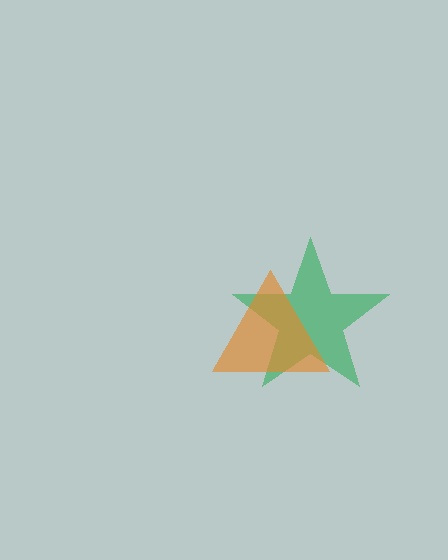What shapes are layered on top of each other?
The layered shapes are: a green star, an orange triangle.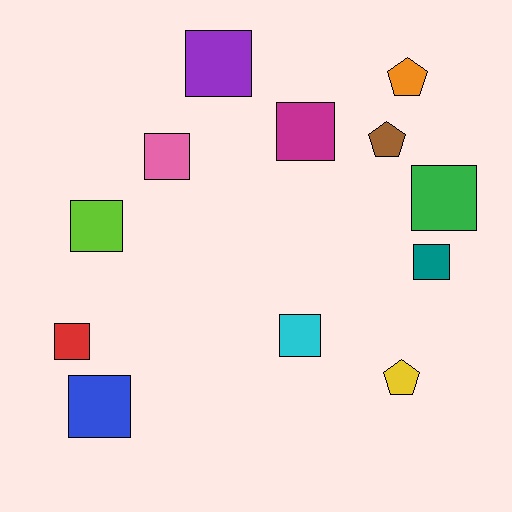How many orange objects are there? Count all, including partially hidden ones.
There is 1 orange object.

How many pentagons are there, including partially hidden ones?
There are 3 pentagons.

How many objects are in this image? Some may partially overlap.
There are 12 objects.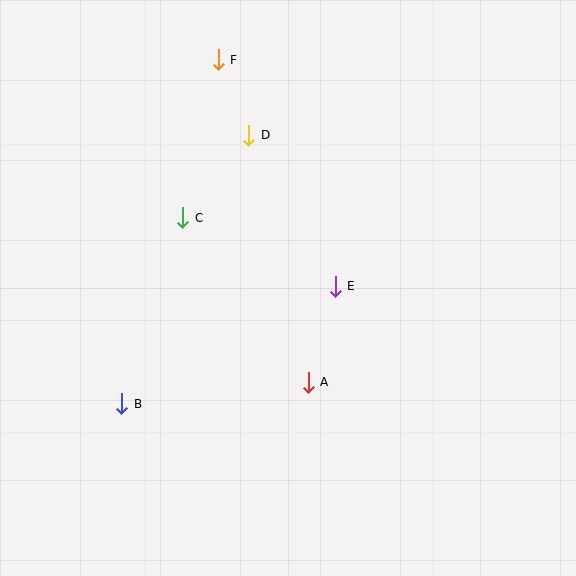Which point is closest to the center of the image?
Point E at (335, 286) is closest to the center.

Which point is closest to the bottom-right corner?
Point A is closest to the bottom-right corner.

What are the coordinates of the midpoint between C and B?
The midpoint between C and B is at (152, 311).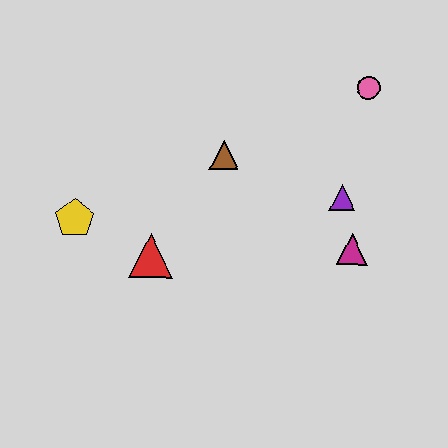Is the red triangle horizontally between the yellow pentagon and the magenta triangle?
Yes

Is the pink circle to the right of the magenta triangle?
Yes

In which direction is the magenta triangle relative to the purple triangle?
The magenta triangle is below the purple triangle.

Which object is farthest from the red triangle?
The pink circle is farthest from the red triangle.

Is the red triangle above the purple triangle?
No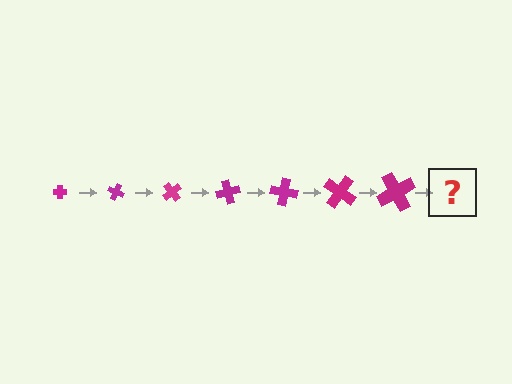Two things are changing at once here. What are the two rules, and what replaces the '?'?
The two rules are that the cross grows larger each step and it rotates 25 degrees each step. The '?' should be a cross, larger than the previous one and rotated 175 degrees from the start.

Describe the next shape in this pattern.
It should be a cross, larger than the previous one and rotated 175 degrees from the start.